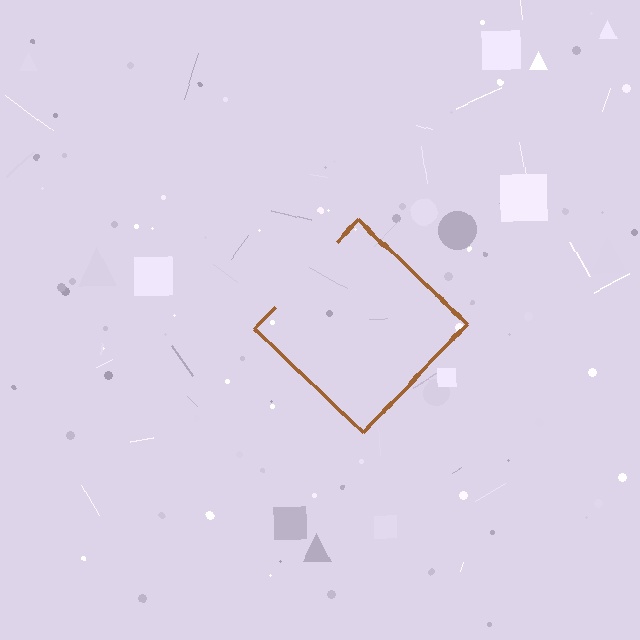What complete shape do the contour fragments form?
The contour fragments form a diamond.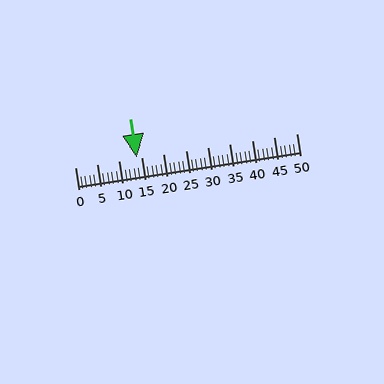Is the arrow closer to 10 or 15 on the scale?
The arrow is closer to 15.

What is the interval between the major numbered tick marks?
The major tick marks are spaced 5 units apart.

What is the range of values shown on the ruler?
The ruler shows values from 0 to 50.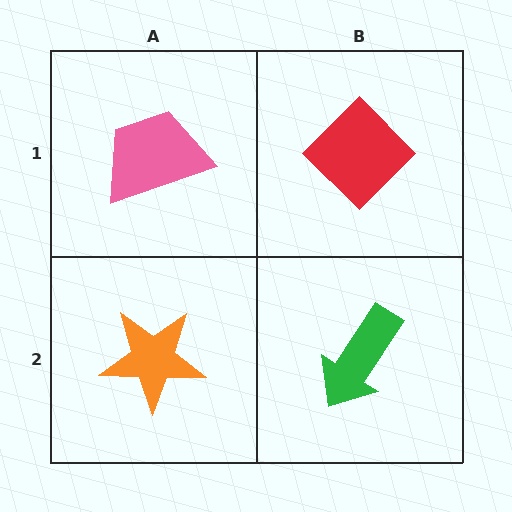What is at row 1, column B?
A red diamond.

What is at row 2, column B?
A green arrow.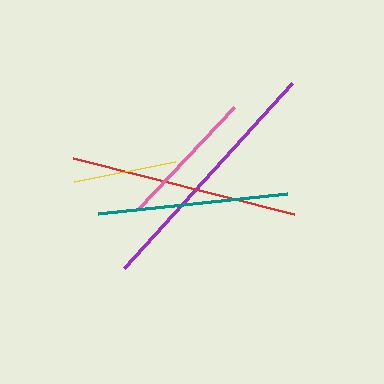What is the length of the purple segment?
The purple segment is approximately 250 pixels long.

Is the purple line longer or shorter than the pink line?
The purple line is longer than the pink line.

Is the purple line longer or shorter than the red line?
The purple line is longer than the red line.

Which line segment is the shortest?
The yellow line is the shortest at approximately 104 pixels.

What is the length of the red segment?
The red segment is approximately 228 pixels long.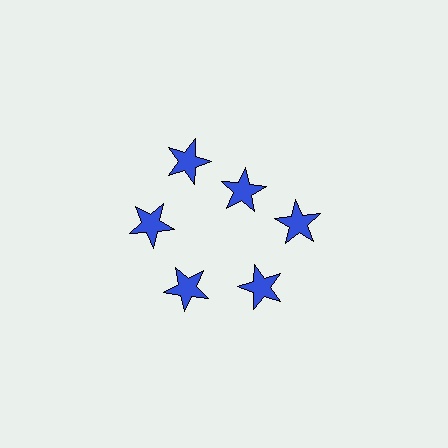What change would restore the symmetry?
The symmetry would be restored by moving it outward, back onto the ring so that all 6 stars sit at equal angles and equal distance from the center.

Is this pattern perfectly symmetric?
No. The 6 blue stars are arranged in a ring, but one element near the 1 o'clock position is pulled inward toward the center, breaking the 6-fold rotational symmetry.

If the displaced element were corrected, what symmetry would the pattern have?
It would have 6-fold rotational symmetry — the pattern would map onto itself every 60 degrees.